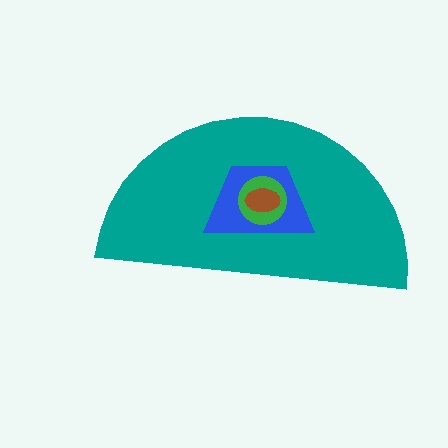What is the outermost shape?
The teal semicircle.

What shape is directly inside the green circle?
The brown ellipse.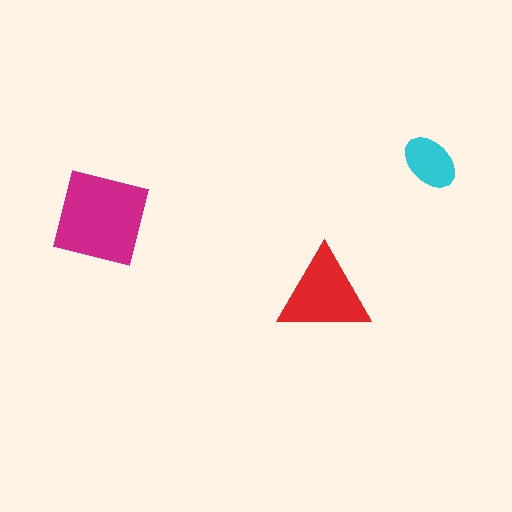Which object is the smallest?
The cyan ellipse.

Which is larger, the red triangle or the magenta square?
The magenta square.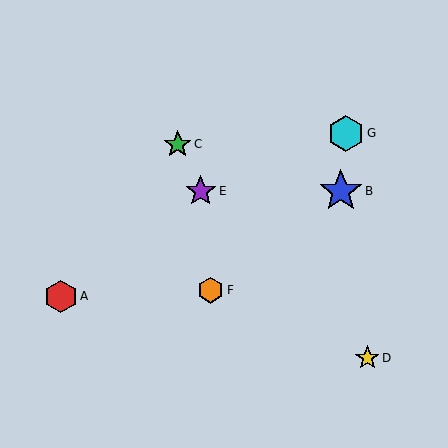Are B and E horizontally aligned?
Yes, both are at y≈191.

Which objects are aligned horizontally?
Objects B, E are aligned horizontally.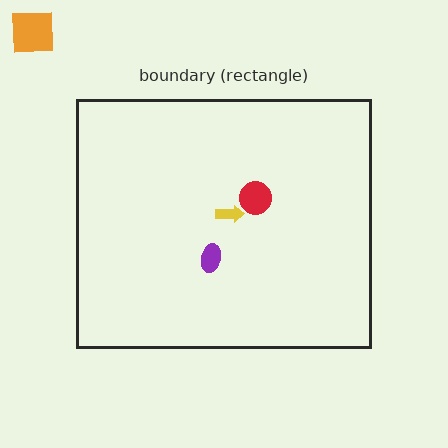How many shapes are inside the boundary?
3 inside, 1 outside.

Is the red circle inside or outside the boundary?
Inside.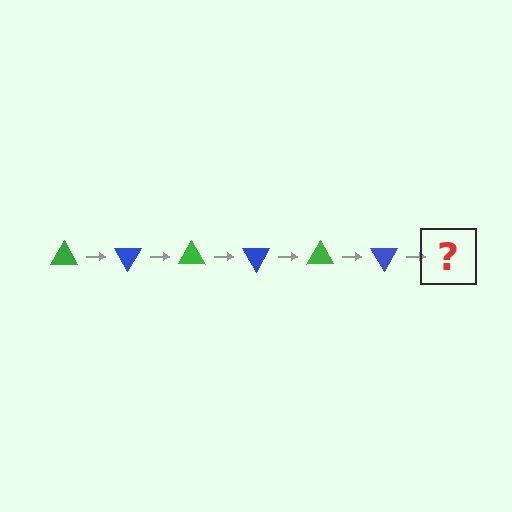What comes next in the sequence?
The next element should be a green triangle, rotated 360 degrees from the start.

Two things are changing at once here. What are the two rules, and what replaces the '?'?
The two rules are that it rotates 60 degrees each step and the color cycles through green and blue. The '?' should be a green triangle, rotated 360 degrees from the start.